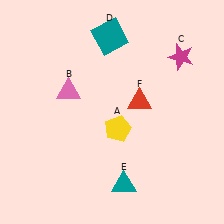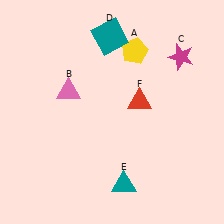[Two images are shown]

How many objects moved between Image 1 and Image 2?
1 object moved between the two images.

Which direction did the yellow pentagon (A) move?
The yellow pentagon (A) moved up.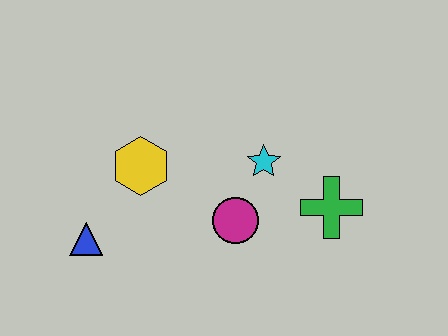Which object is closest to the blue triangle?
The yellow hexagon is closest to the blue triangle.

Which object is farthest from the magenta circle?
The blue triangle is farthest from the magenta circle.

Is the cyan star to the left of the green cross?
Yes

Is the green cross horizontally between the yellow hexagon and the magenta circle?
No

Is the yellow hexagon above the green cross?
Yes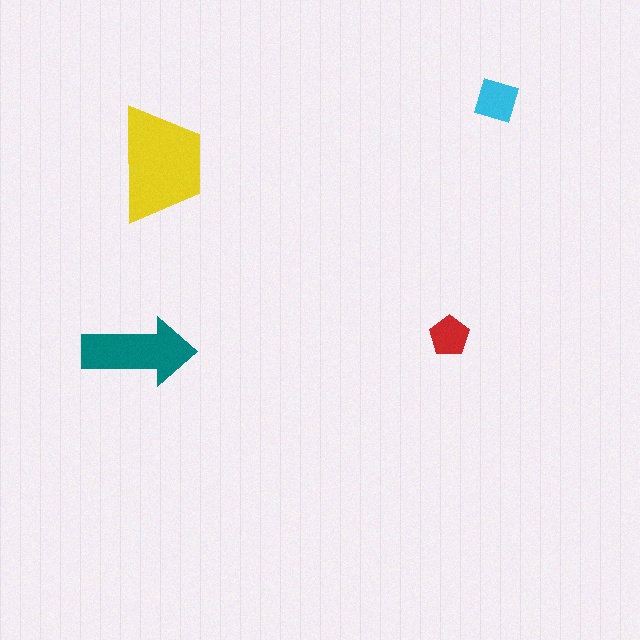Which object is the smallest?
The red pentagon.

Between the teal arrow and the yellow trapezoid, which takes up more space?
The yellow trapezoid.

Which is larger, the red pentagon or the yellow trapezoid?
The yellow trapezoid.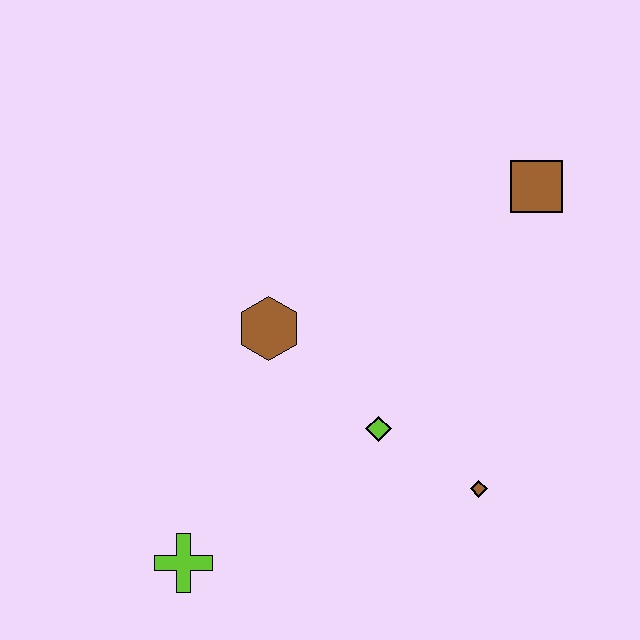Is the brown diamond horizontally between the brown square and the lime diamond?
Yes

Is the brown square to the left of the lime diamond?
No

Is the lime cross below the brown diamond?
Yes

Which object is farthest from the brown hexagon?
The brown square is farthest from the brown hexagon.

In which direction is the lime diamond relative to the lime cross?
The lime diamond is to the right of the lime cross.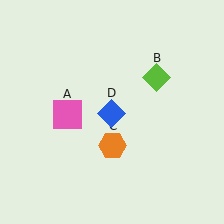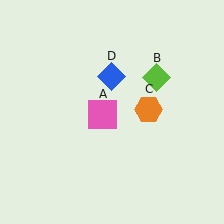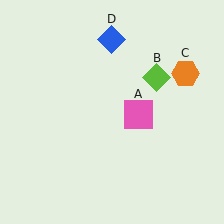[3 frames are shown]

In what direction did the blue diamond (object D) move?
The blue diamond (object D) moved up.